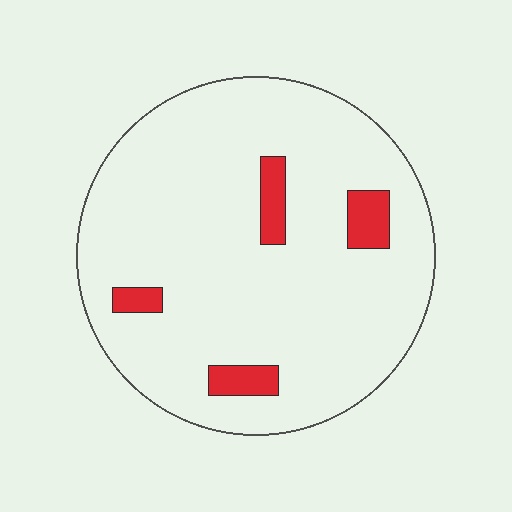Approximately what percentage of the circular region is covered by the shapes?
Approximately 10%.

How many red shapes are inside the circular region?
4.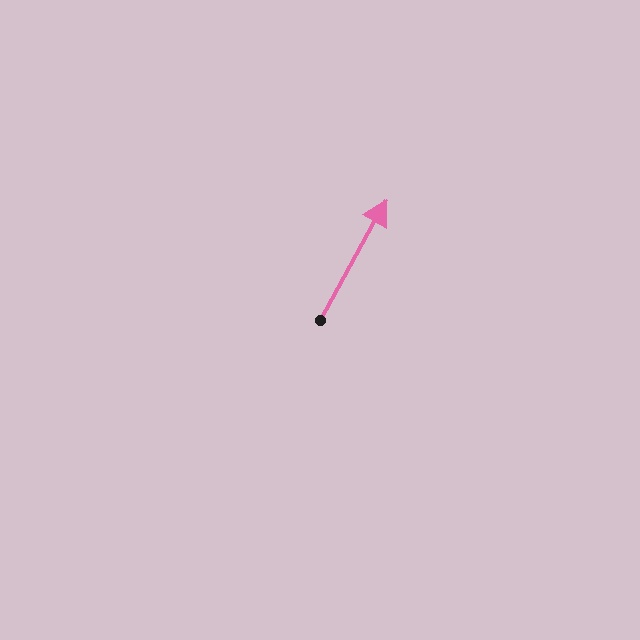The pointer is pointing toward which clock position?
Roughly 1 o'clock.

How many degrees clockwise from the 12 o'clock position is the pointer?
Approximately 29 degrees.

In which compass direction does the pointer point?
Northeast.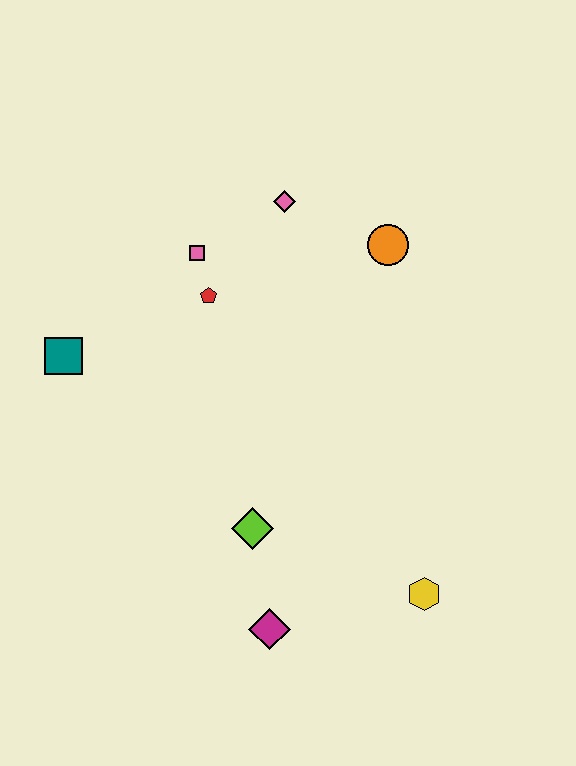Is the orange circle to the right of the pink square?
Yes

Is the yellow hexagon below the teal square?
Yes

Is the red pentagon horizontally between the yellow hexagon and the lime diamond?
No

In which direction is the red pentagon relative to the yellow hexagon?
The red pentagon is above the yellow hexagon.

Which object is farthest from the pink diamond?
The magenta diamond is farthest from the pink diamond.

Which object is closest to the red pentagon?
The pink square is closest to the red pentagon.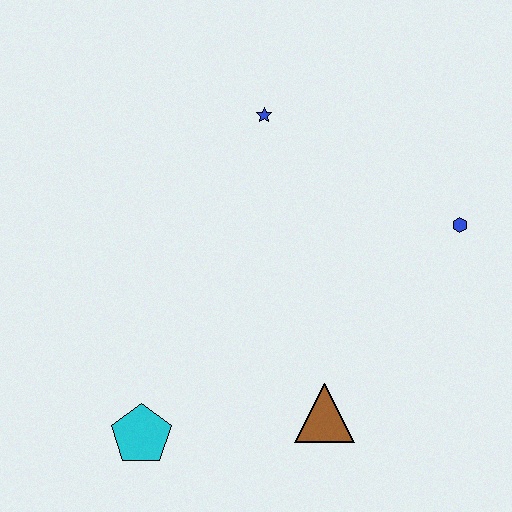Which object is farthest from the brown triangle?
The blue star is farthest from the brown triangle.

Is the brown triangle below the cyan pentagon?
No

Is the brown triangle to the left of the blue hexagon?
Yes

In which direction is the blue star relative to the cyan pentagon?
The blue star is above the cyan pentagon.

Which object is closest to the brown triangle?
The cyan pentagon is closest to the brown triangle.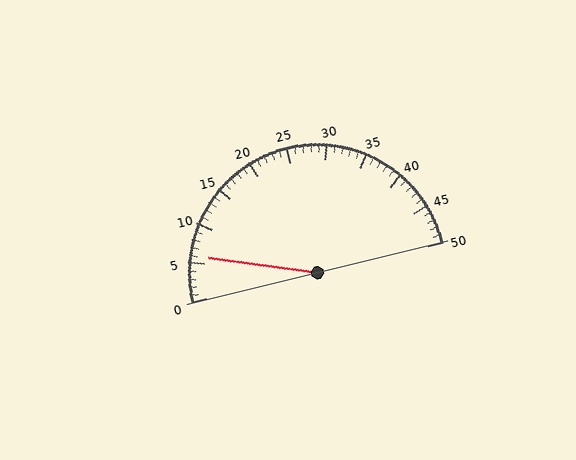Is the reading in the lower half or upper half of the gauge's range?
The reading is in the lower half of the range (0 to 50).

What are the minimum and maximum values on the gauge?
The gauge ranges from 0 to 50.